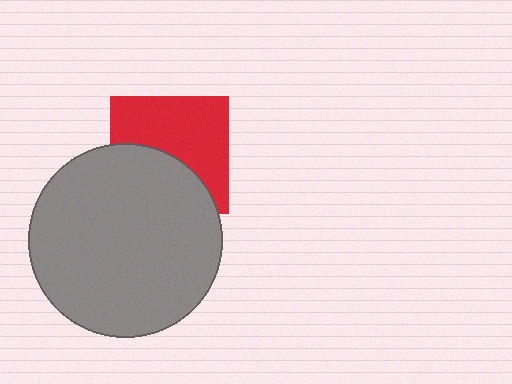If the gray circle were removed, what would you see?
You would see the complete red square.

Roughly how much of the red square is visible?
About half of it is visible (roughly 58%).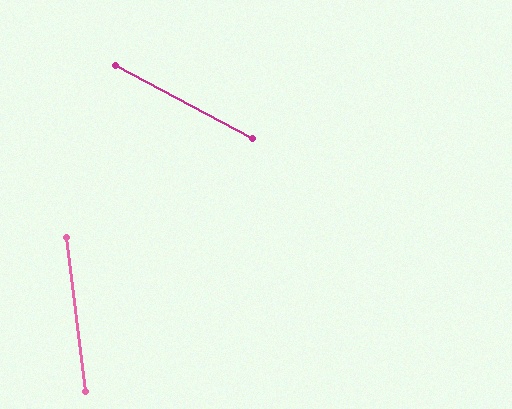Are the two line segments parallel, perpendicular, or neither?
Neither parallel nor perpendicular — they differ by about 55°.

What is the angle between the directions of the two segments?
Approximately 55 degrees.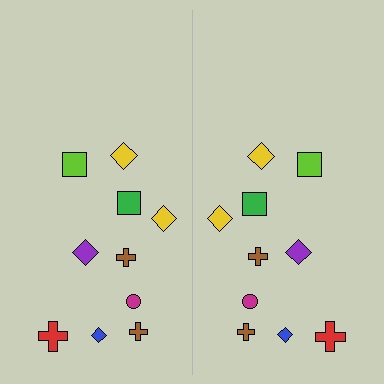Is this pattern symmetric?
Yes, this pattern has bilateral (reflection) symmetry.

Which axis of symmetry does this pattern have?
The pattern has a vertical axis of symmetry running through the center of the image.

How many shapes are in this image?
There are 20 shapes in this image.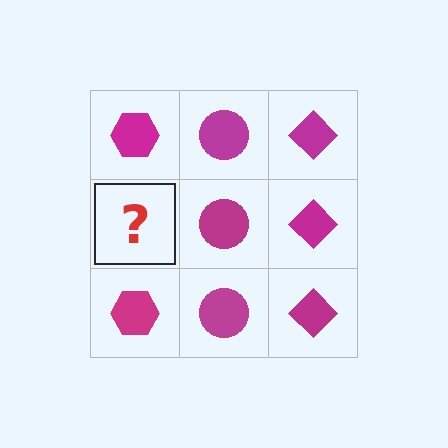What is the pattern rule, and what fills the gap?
The rule is that each column has a consistent shape. The gap should be filled with a magenta hexagon.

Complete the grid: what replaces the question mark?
The question mark should be replaced with a magenta hexagon.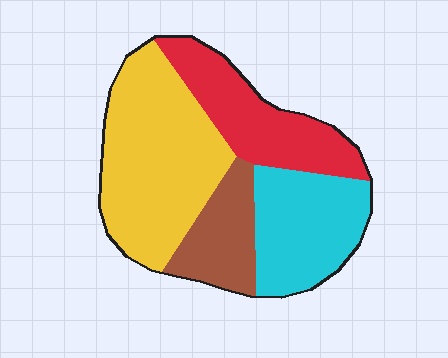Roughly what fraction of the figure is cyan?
Cyan takes up about one quarter (1/4) of the figure.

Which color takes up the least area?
Brown, at roughly 15%.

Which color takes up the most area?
Yellow, at roughly 40%.